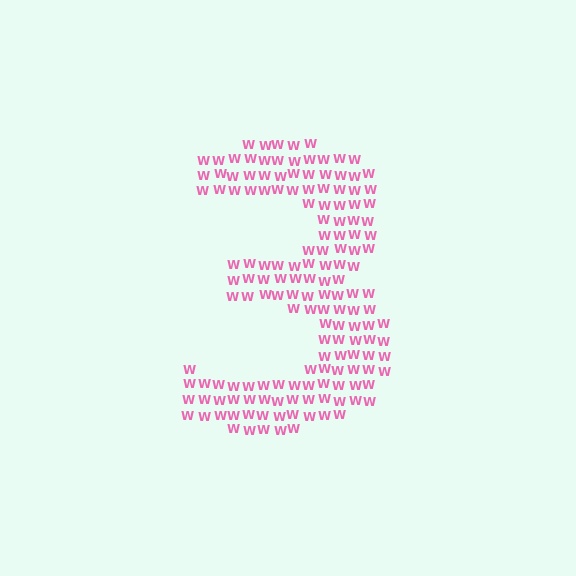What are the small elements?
The small elements are letter W's.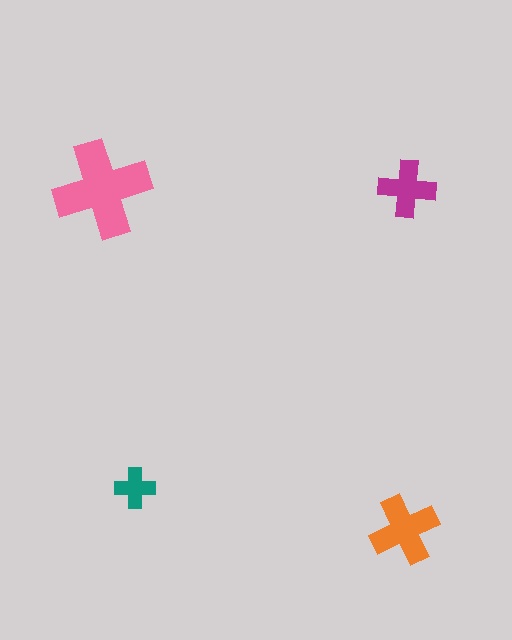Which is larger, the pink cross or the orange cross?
The pink one.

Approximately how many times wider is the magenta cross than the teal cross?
About 1.5 times wider.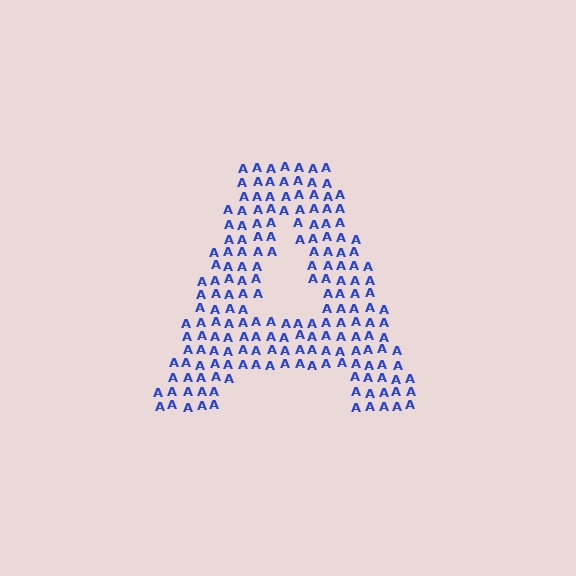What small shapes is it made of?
It is made of small letter A's.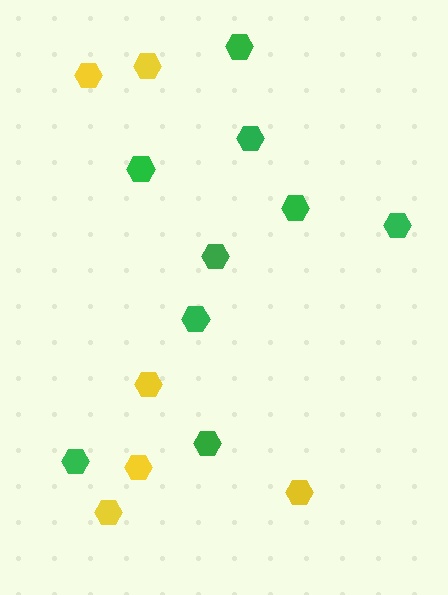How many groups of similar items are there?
There are 2 groups: one group of yellow hexagons (6) and one group of green hexagons (9).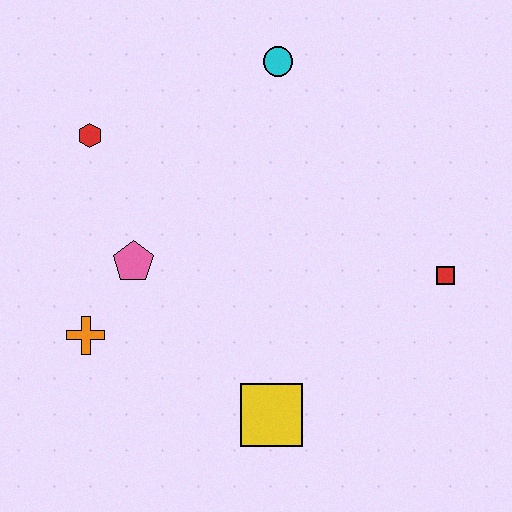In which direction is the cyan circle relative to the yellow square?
The cyan circle is above the yellow square.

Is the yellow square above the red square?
No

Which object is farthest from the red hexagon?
The red square is farthest from the red hexagon.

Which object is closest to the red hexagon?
The pink pentagon is closest to the red hexagon.